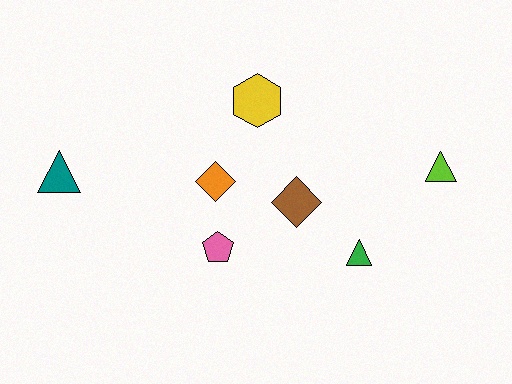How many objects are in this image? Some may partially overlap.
There are 7 objects.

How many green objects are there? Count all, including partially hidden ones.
There is 1 green object.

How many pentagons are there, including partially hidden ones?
There is 1 pentagon.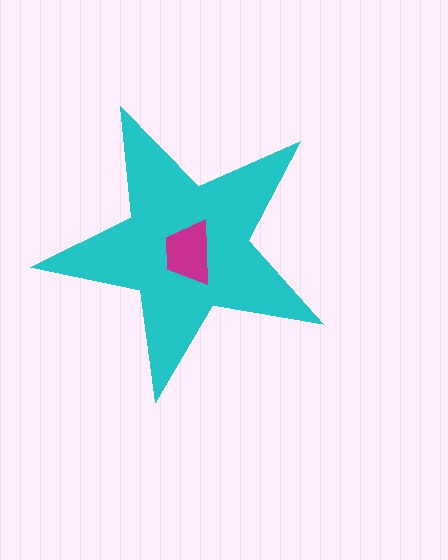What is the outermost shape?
The cyan star.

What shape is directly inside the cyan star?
The magenta trapezoid.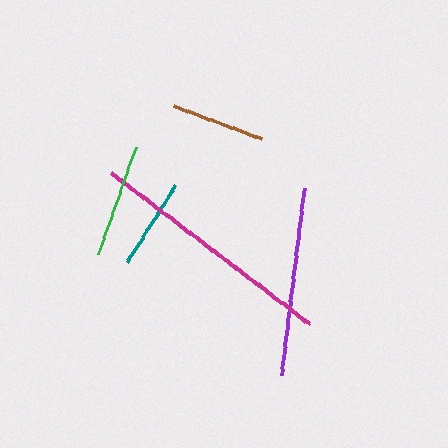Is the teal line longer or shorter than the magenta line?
The magenta line is longer than the teal line.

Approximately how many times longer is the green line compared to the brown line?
The green line is approximately 1.2 times the length of the brown line.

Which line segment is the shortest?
The teal line is the shortest at approximately 91 pixels.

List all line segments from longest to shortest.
From longest to shortest: magenta, purple, green, brown, teal.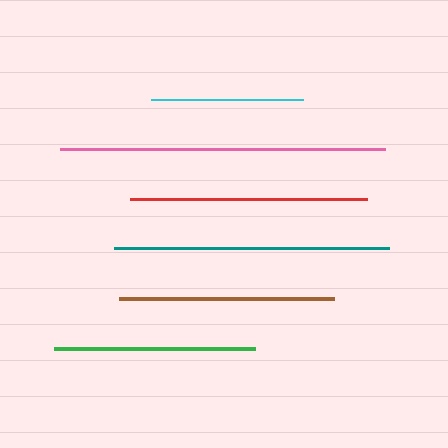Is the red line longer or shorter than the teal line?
The teal line is longer than the red line.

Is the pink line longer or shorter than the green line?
The pink line is longer than the green line.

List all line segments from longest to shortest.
From longest to shortest: pink, teal, red, brown, green, cyan.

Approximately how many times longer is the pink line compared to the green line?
The pink line is approximately 1.6 times the length of the green line.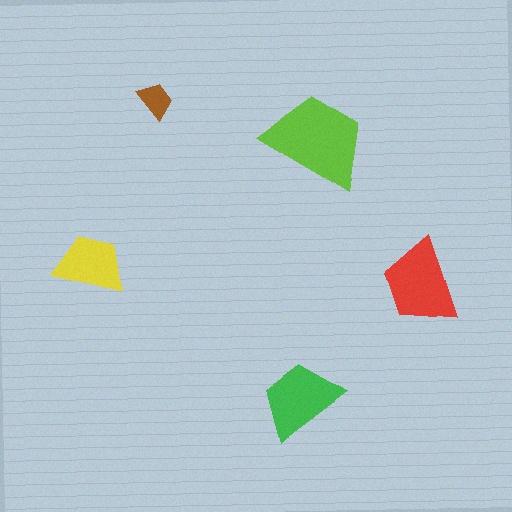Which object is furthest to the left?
The yellow trapezoid is leftmost.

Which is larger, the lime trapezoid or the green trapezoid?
The lime one.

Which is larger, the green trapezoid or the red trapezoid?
The red one.